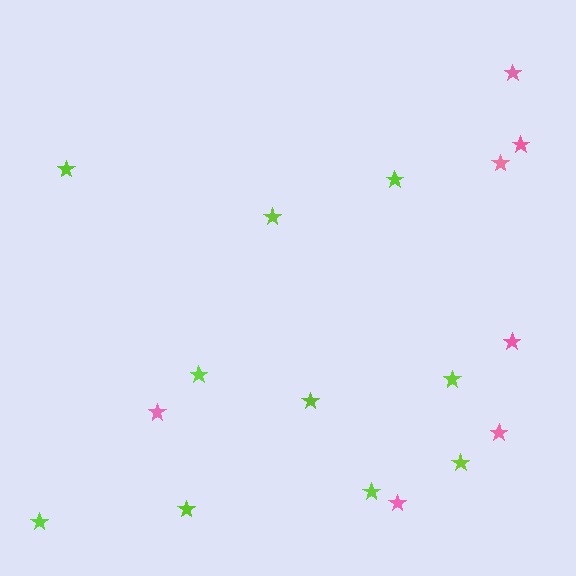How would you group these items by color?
There are 2 groups: one group of pink stars (7) and one group of lime stars (10).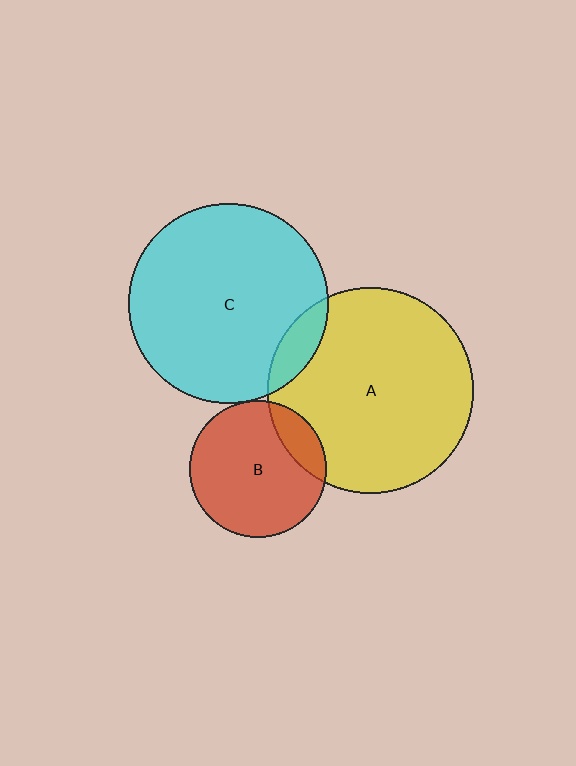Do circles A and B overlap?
Yes.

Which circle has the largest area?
Circle A (yellow).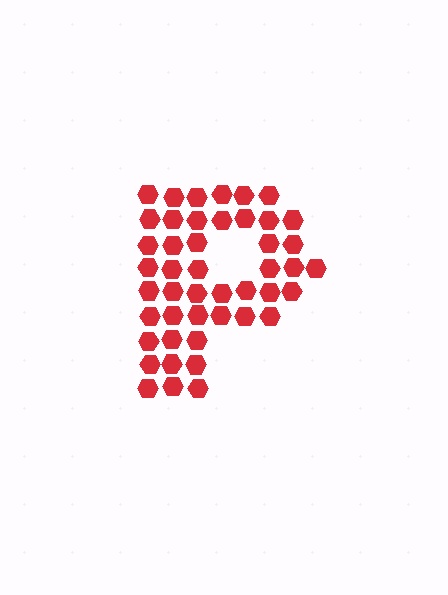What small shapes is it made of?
It is made of small hexagons.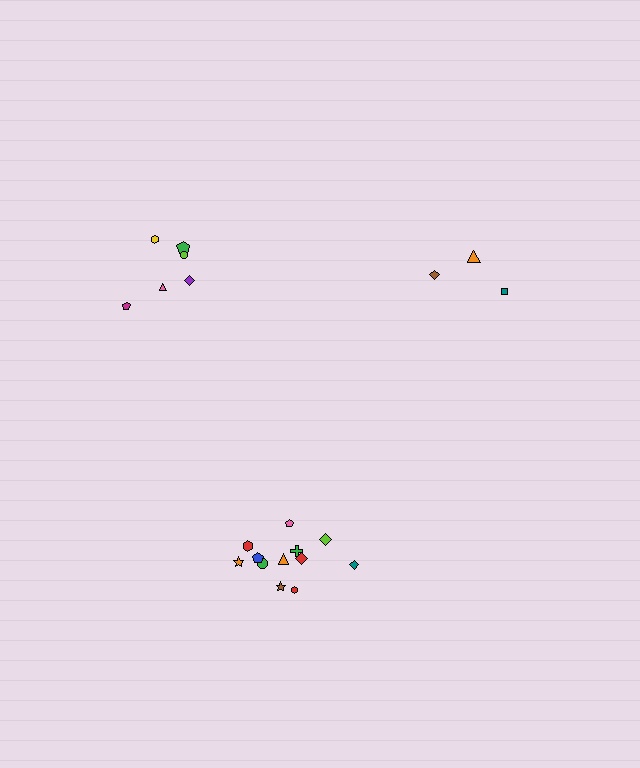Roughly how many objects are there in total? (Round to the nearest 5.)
Roughly 20 objects in total.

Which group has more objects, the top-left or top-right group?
The top-left group.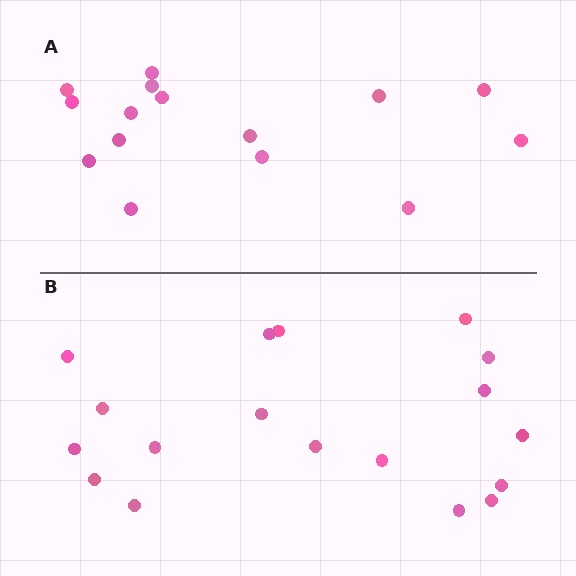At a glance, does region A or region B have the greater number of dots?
Region B (the bottom region) has more dots.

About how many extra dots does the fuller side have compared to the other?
Region B has just a few more — roughly 2 or 3 more dots than region A.